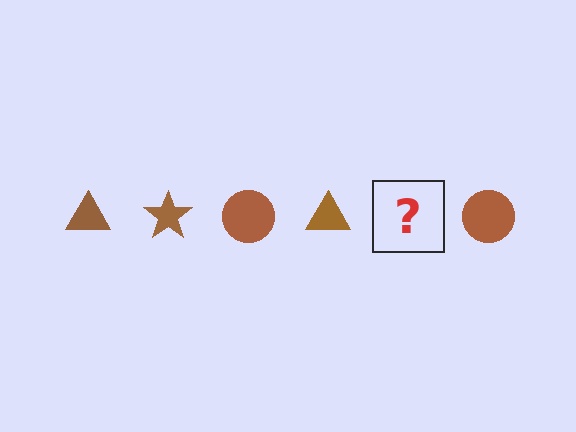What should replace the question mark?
The question mark should be replaced with a brown star.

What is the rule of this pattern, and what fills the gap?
The rule is that the pattern cycles through triangle, star, circle shapes in brown. The gap should be filled with a brown star.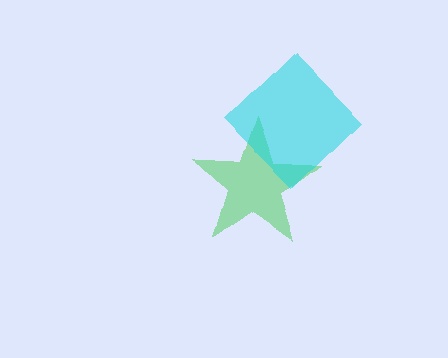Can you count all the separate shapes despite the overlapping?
Yes, there are 2 separate shapes.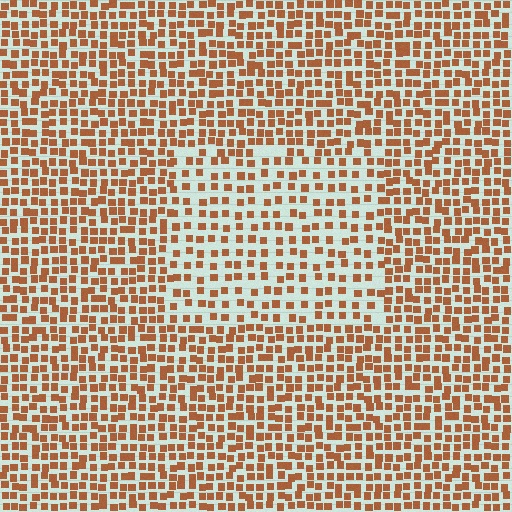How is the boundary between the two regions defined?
The boundary is defined by a change in element density (approximately 1.7x ratio). All elements are the same color, size, and shape.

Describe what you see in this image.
The image contains small brown elements arranged at two different densities. A rectangle-shaped region is visible where the elements are less densely packed than the surrounding area.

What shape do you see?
I see a rectangle.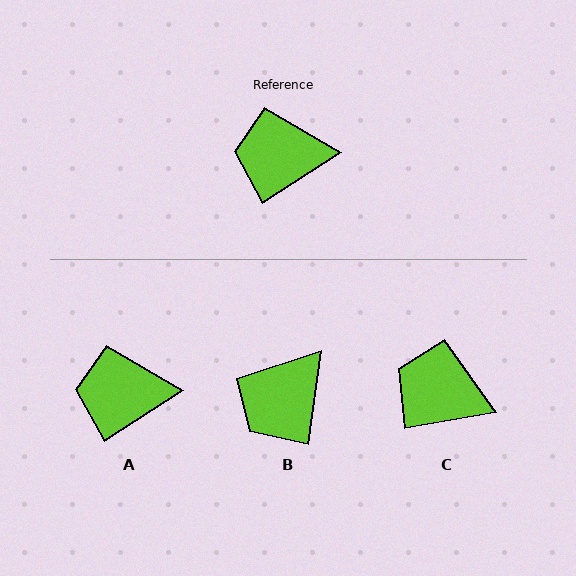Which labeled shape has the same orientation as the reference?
A.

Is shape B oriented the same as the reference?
No, it is off by about 49 degrees.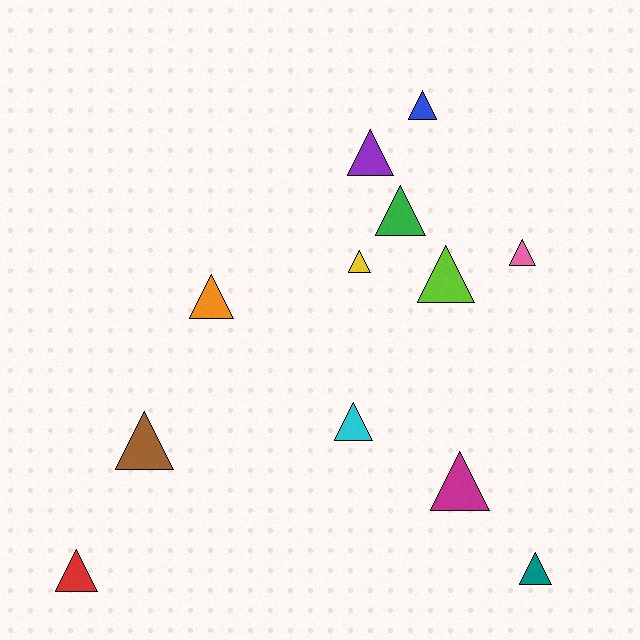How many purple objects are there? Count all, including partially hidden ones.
There is 1 purple object.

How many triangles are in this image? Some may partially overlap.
There are 12 triangles.